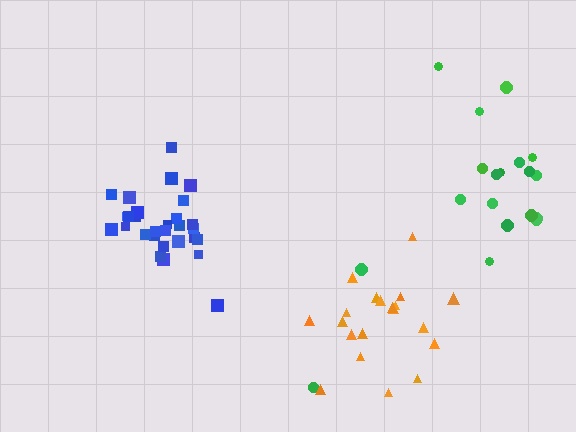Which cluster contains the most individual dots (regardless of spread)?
Blue (29).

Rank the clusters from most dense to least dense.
blue, orange, green.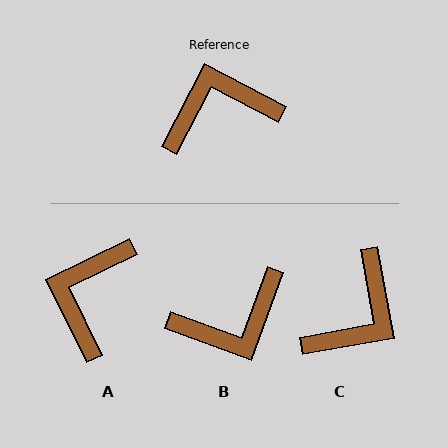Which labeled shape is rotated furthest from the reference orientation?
B, about 173 degrees away.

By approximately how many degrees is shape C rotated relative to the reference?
Approximately 142 degrees clockwise.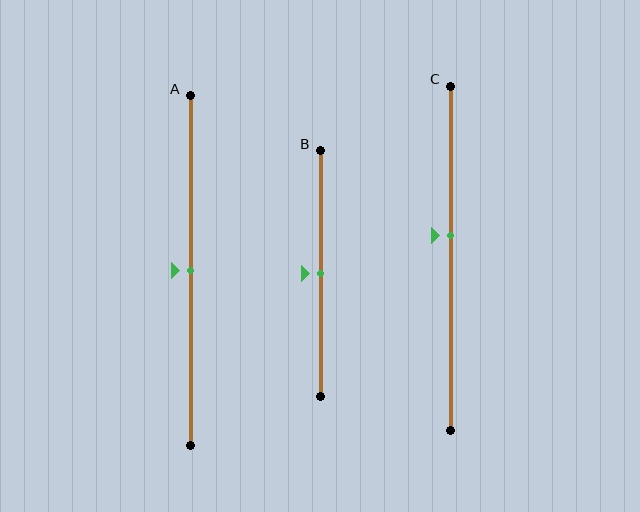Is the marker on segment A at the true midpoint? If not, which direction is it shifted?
Yes, the marker on segment A is at the true midpoint.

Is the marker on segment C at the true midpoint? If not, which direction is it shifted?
No, the marker on segment C is shifted upward by about 7% of the segment length.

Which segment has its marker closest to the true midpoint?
Segment A has its marker closest to the true midpoint.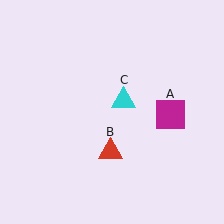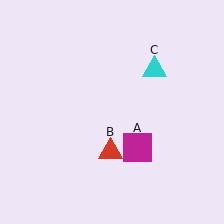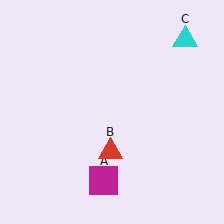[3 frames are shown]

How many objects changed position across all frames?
2 objects changed position: magenta square (object A), cyan triangle (object C).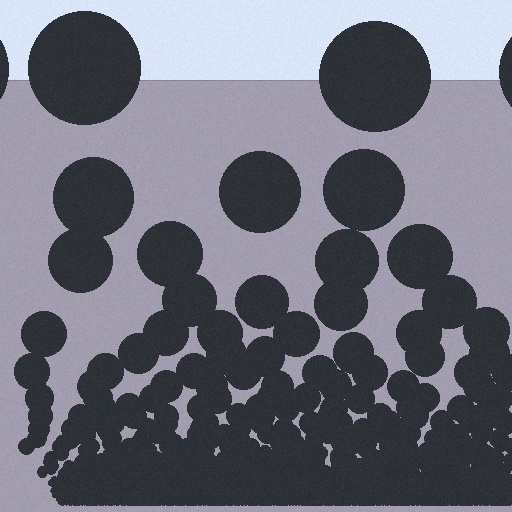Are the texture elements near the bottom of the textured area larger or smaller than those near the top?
Smaller. The gradient is inverted — elements near the bottom are smaller and denser.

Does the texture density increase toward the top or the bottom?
Density increases toward the bottom.